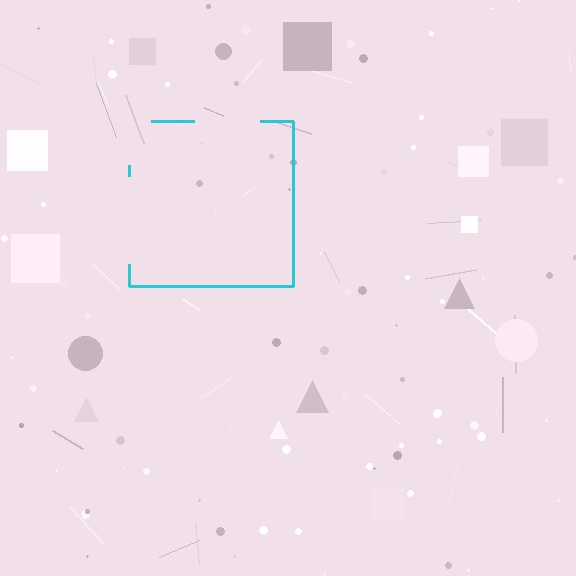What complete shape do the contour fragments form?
The contour fragments form a square.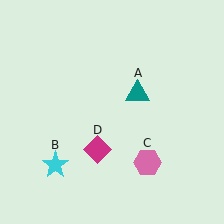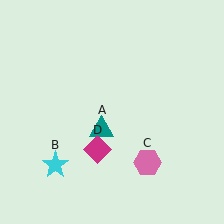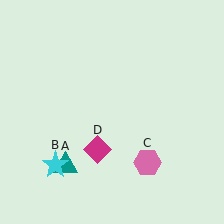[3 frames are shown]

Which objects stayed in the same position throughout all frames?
Cyan star (object B) and pink hexagon (object C) and magenta diamond (object D) remained stationary.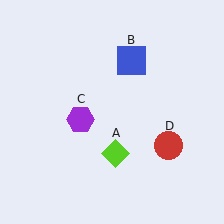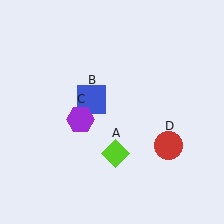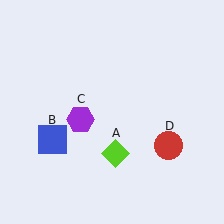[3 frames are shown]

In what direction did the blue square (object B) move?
The blue square (object B) moved down and to the left.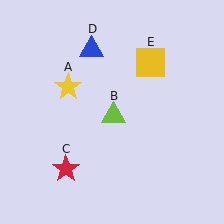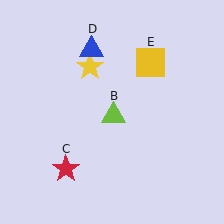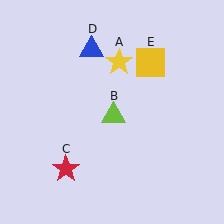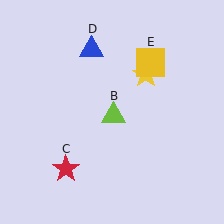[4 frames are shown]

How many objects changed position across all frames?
1 object changed position: yellow star (object A).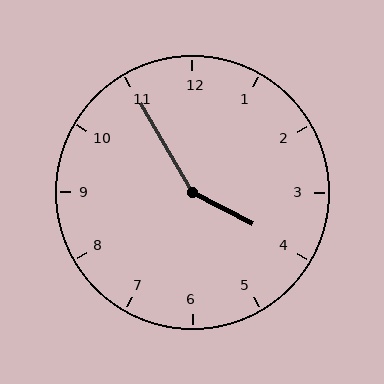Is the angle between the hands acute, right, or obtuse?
It is obtuse.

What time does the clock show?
3:55.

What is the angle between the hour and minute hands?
Approximately 148 degrees.